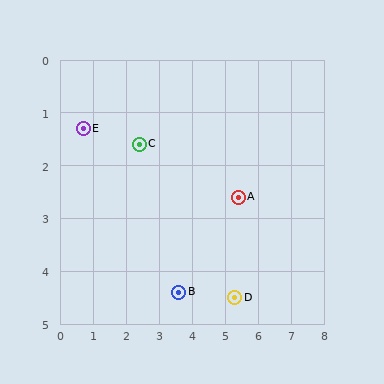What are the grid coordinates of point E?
Point E is at approximately (0.7, 1.3).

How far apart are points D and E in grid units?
Points D and E are about 5.6 grid units apart.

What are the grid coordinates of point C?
Point C is at approximately (2.4, 1.6).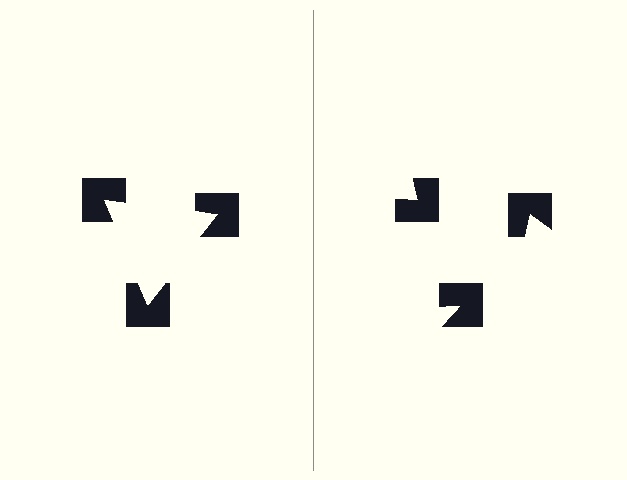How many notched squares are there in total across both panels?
6 — 3 on each side.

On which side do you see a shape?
An illusory triangle appears on the left side. On the right side the wedge cuts are rotated, so no coherent shape forms.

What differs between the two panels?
The notched squares are positioned identically on both sides; only the wedge orientations differ. On the left they align to a triangle; on the right they are misaligned.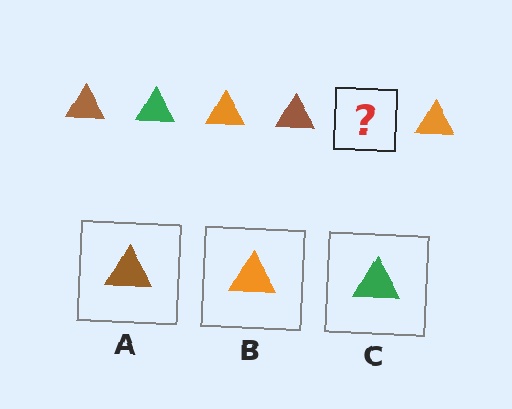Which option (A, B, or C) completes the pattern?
C.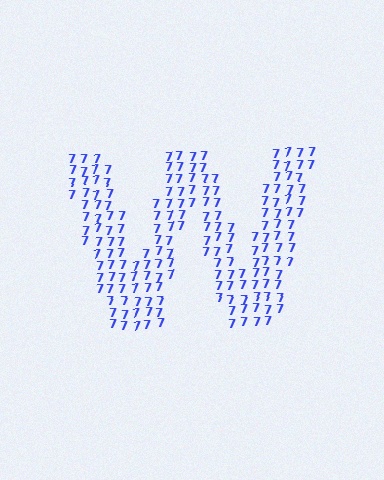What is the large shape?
The large shape is the letter W.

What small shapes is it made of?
It is made of small digit 7's.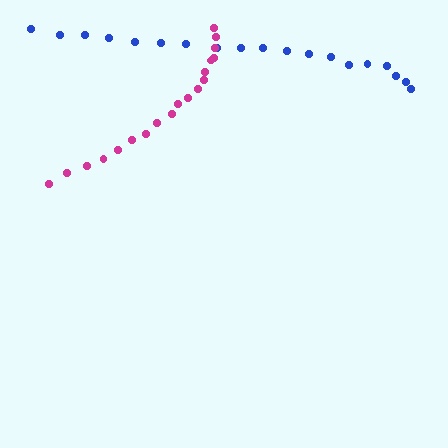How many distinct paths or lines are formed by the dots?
There are 2 distinct paths.